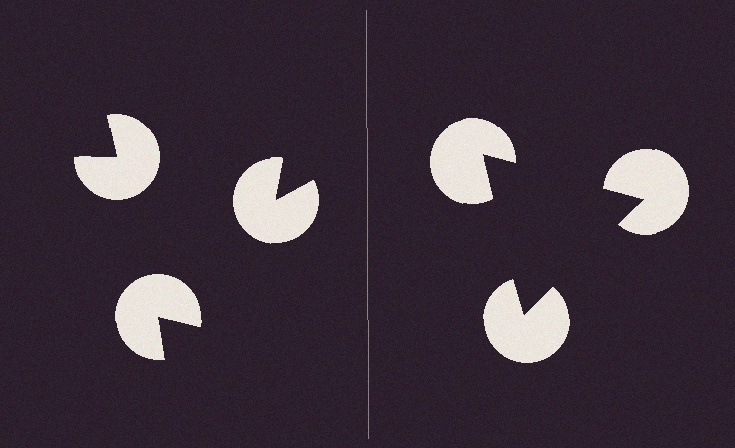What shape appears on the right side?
An illusory triangle.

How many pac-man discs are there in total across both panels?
6 — 3 on each side.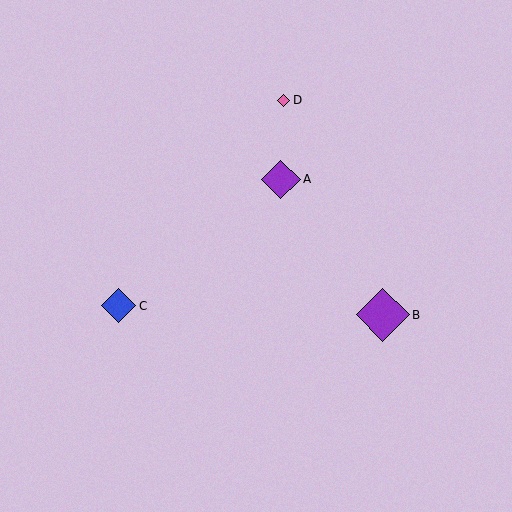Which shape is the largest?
The purple diamond (labeled B) is the largest.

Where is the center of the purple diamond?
The center of the purple diamond is at (281, 179).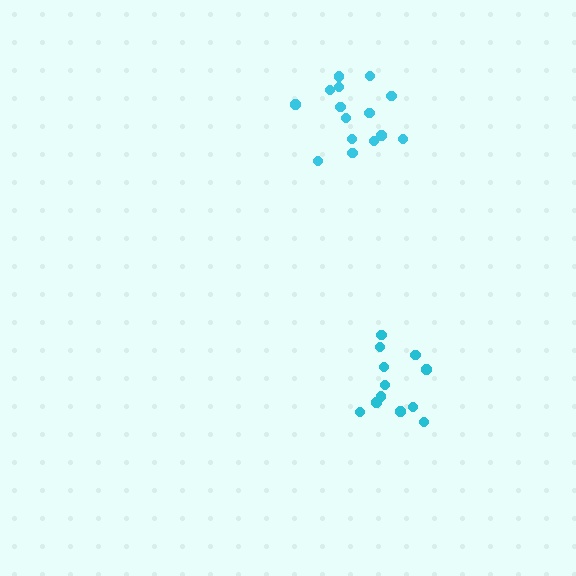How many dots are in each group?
Group 1: 12 dots, Group 2: 16 dots (28 total).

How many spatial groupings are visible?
There are 2 spatial groupings.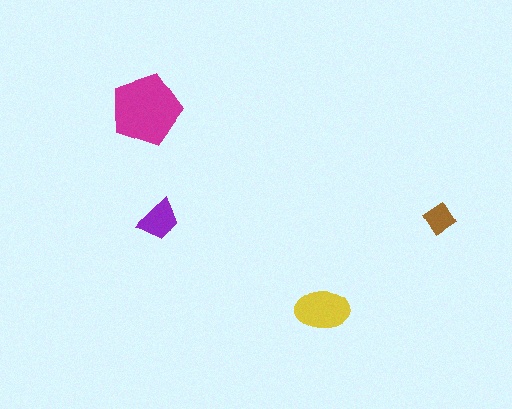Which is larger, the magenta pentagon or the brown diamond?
The magenta pentagon.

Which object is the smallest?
The brown diamond.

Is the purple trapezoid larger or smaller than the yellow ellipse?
Smaller.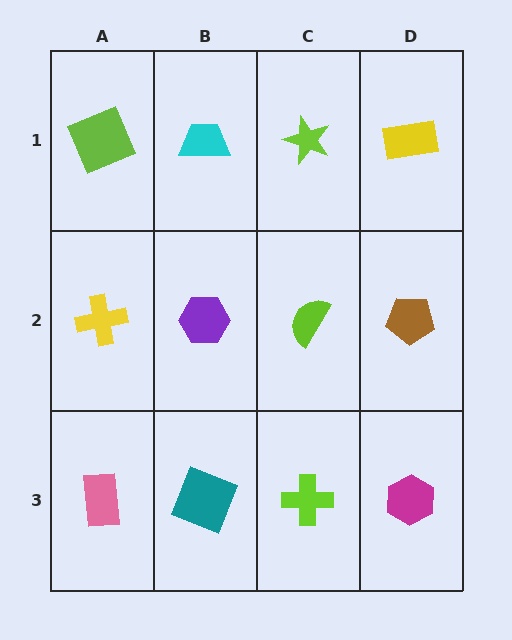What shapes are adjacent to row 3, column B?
A purple hexagon (row 2, column B), a pink rectangle (row 3, column A), a lime cross (row 3, column C).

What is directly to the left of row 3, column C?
A teal square.